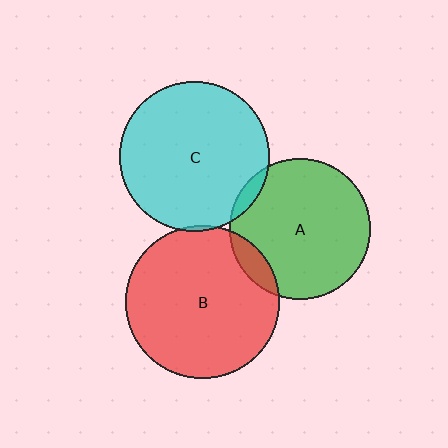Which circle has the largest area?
Circle B (red).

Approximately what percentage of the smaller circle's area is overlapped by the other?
Approximately 5%.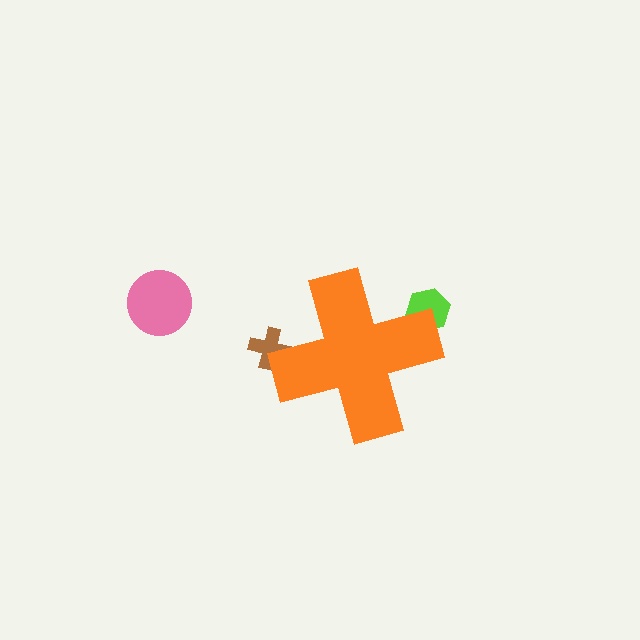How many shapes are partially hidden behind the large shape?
2 shapes are partially hidden.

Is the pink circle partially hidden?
No, the pink circle is fully visible.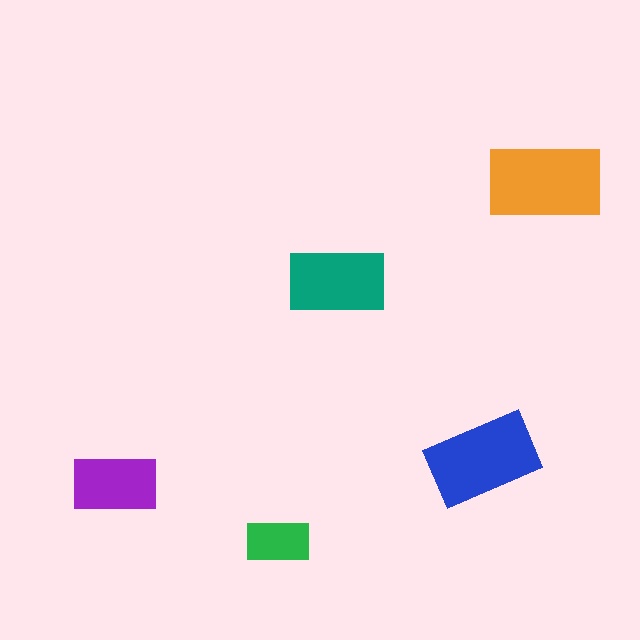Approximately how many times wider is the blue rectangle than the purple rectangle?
About 1.5 times wider.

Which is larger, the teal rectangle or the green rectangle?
The teal one.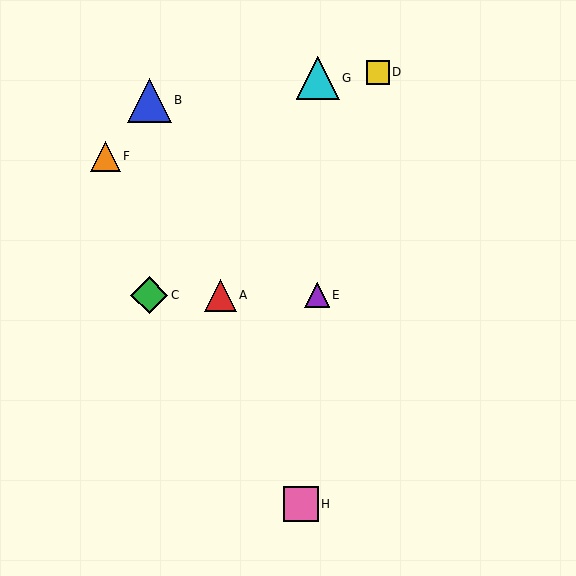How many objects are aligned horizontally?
3 objects (A, C, E) are aligned horizontally.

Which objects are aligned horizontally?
Objects A, C, E are aligned horizontally.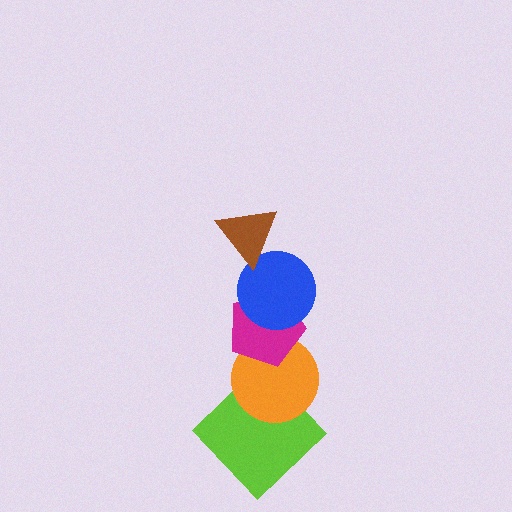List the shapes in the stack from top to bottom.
From top to bottom: the brown triangle, the blue circle, the magenta pentagon, the orange circle, the lime diamond.